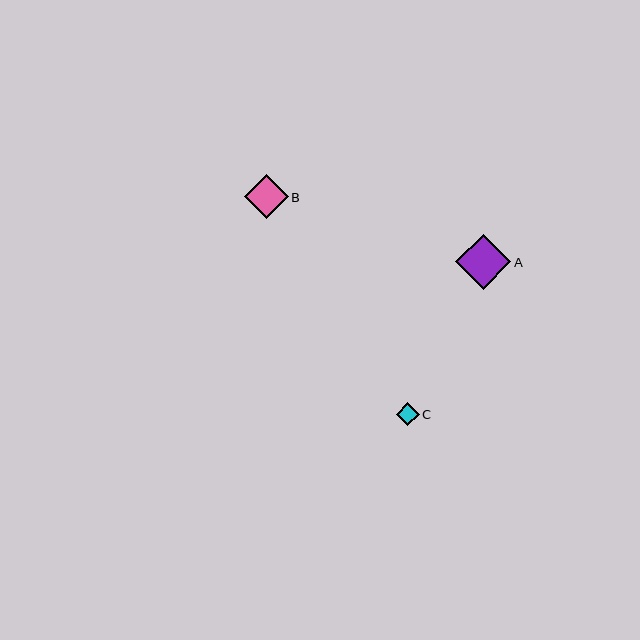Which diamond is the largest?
Diamond A is the largest with a size of approximately 55 pixels.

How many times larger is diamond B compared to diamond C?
Diamond B is approximately 2.0 times the size of diamond C.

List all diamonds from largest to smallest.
From largest to smallest: A, B, C.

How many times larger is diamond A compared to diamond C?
Diamond A is approximately 2.5 times the size of diamond C.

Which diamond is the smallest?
Diamond C is the smallest with a size of approximately 23 pixels.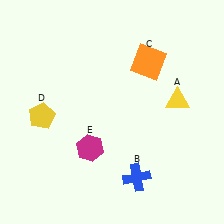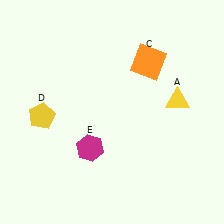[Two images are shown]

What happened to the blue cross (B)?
The blue cross (B) was removed in Image 2. It was in the bottom-right area of Image 1.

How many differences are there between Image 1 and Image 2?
There is 1 difference between the two images.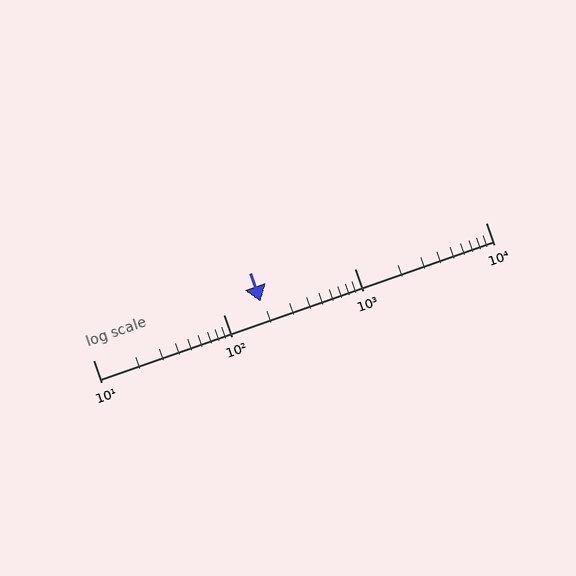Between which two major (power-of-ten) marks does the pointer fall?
The pointer is between 100 and 1000.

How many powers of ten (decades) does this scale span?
The scale spans 3 decades, from 10 to 10000.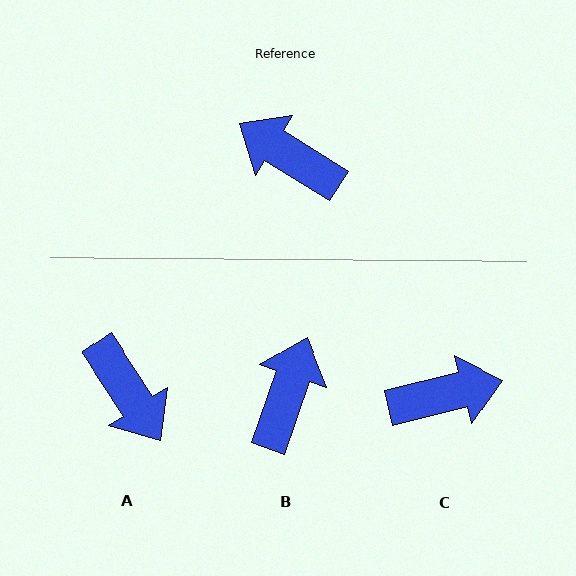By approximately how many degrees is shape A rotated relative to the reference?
Approximately 155 degrees counter-clockwise.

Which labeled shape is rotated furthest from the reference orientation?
A, about 155 degrees away.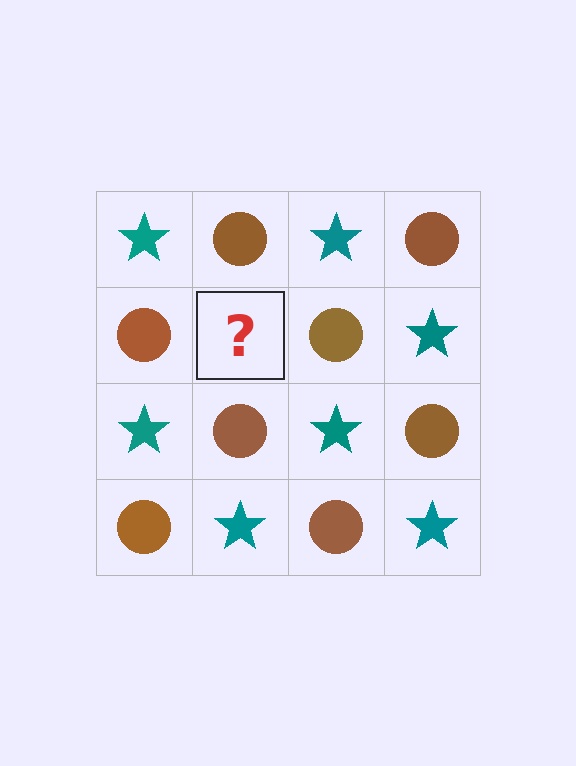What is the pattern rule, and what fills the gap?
The rule is that it alternates teal star and brown circle in a checkerboard pattern. The gap should be filled with a teal star.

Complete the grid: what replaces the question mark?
The question mark should be replaced with a teal star.